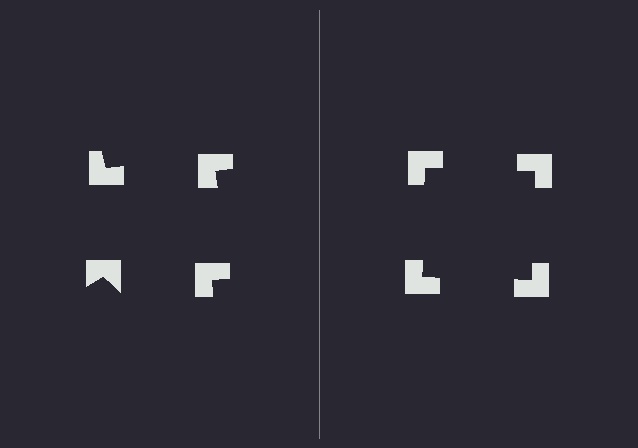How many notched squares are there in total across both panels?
8 — 4 on each side.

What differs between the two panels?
The notched squares are positioned identically on both sides; only the wedge orientations differ. On the right they align to a square; on the left they are misaligned.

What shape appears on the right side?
An illusory square.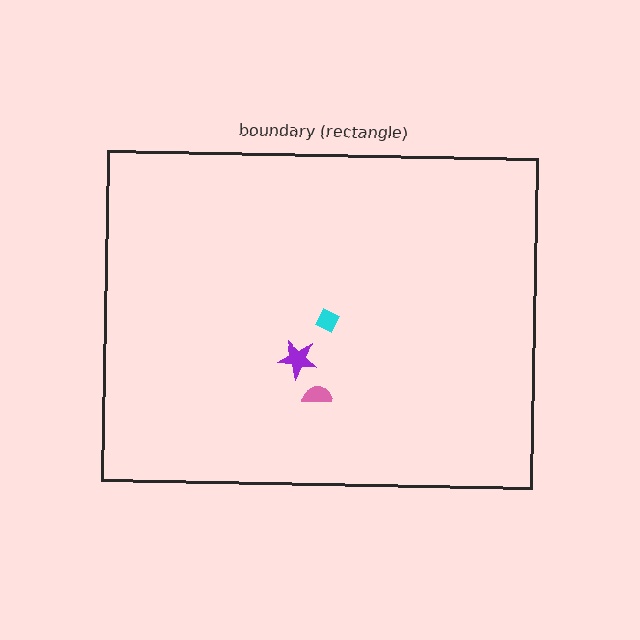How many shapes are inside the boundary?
3 inside, 0 outside.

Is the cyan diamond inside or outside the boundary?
Inside.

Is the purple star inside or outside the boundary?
Inside.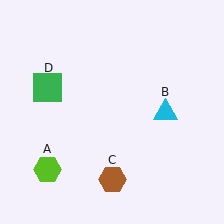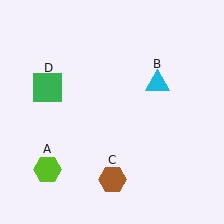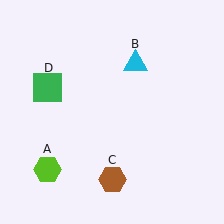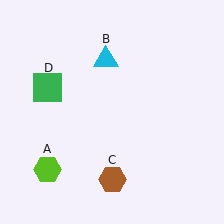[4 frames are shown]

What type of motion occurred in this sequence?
The cyan triangle (object B) rotated counterclockwise around the center of the scene.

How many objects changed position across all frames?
1 object changed position: cyan triangle (object B).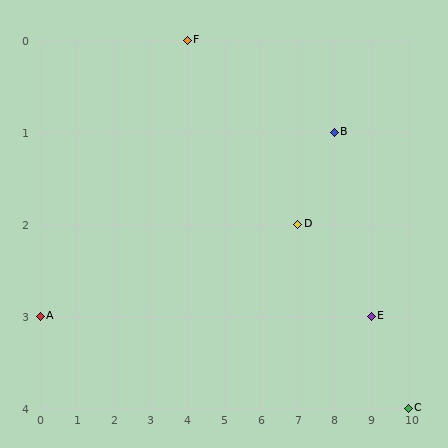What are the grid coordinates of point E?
Point E is at grid coordinates (9, 3).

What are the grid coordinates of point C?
Point C is at grid coordinates (10, 4).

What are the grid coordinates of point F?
Point F is at grid coordinates (4, 0).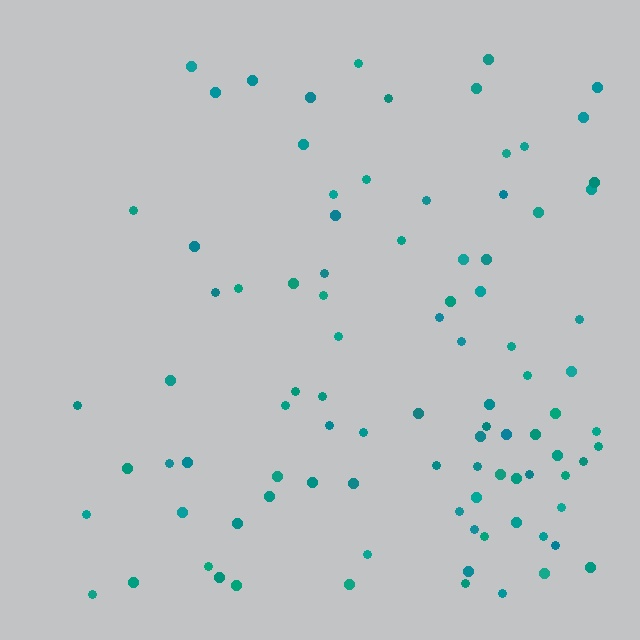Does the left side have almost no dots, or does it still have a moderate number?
Still a moderate number, just noticeably fewer than the right.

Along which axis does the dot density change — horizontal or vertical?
Horizontal.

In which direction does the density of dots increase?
From left to right, with the right side densest.